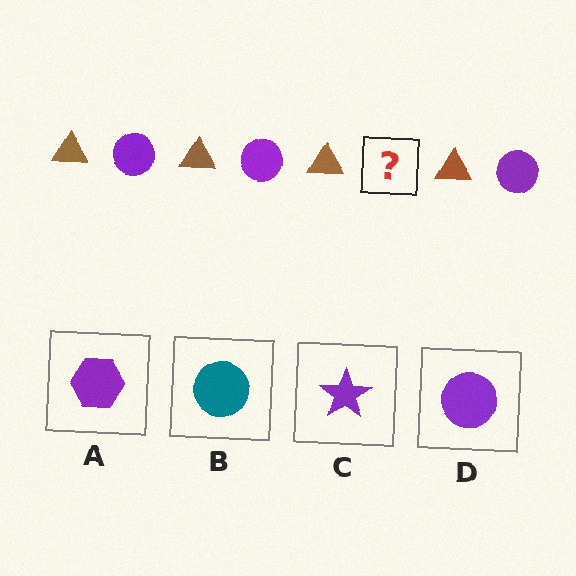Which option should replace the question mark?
Option D.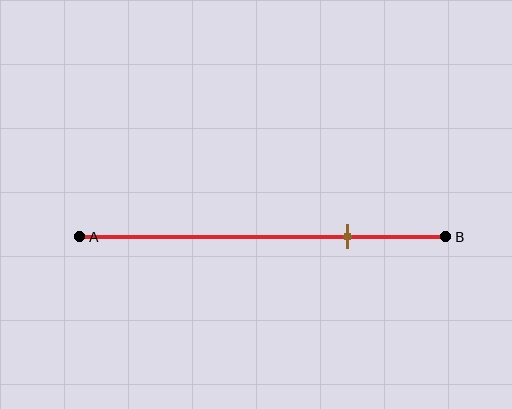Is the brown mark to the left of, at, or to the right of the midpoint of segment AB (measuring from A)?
The brown mark is to the right of the midpoint of segment AB.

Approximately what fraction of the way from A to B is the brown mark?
The brown mark is approximately 75% of the way from A to B.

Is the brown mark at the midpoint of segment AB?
No, the mark is at about 75% from A, not at the 50% midpoint.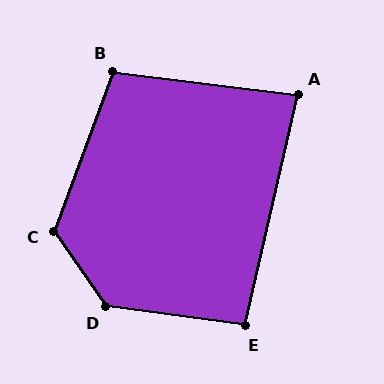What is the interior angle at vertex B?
Approximately 103 degrees (obtuse).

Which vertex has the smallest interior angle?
A, at approximately 84 degrees.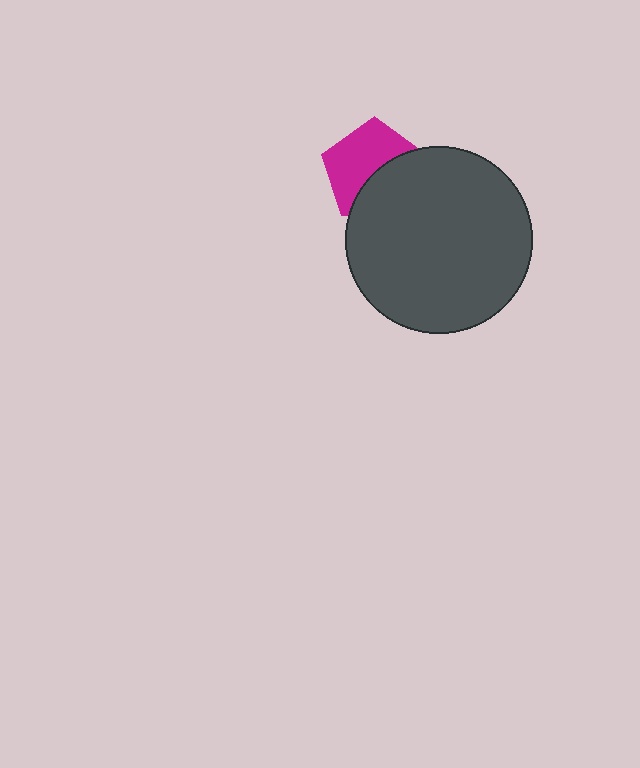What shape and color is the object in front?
The object in front is a dark gray circle.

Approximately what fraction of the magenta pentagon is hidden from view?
Roughly 44% of the magenta pentagon is hidden behind the dark gray circle.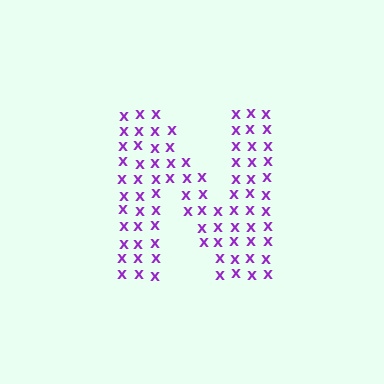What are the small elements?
The small elements are letter X's.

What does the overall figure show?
The overall figure shows the letter N.